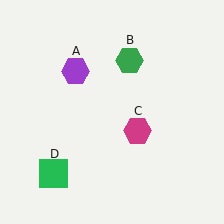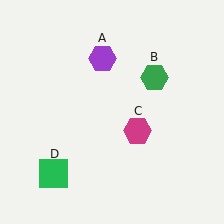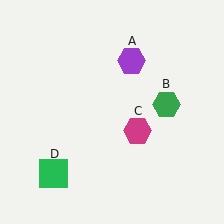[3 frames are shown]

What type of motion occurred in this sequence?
The purple hexagon (object A), green hexagon (object B) rotated clockwise around the center of the scene.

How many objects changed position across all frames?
2 objects changed position: purple hexagon (object A), green hexagon (object B).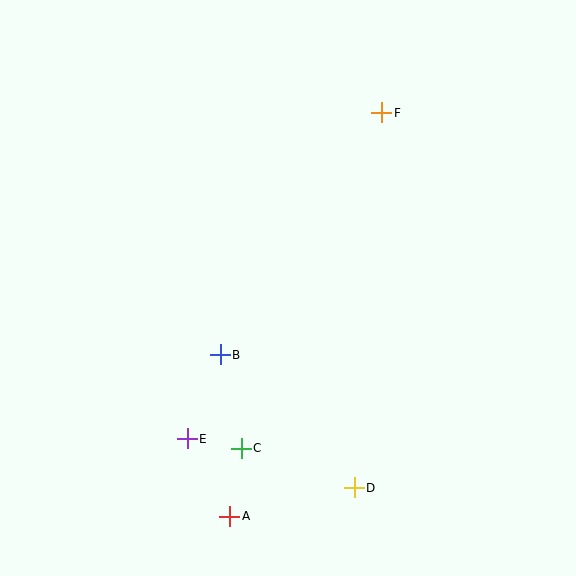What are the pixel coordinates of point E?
Point E is at (187, 439).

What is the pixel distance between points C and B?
The distance between C and B is 96 pixels.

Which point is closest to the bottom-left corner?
Point E is closest to the bottom-left corner.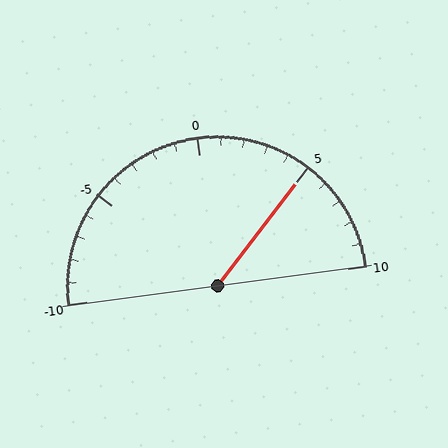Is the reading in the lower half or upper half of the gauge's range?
The reading is in the upper half of the range (-10 to 10).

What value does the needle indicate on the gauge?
The needle indicates approximately 5.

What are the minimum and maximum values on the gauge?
The gauge ranges from -10 to 10.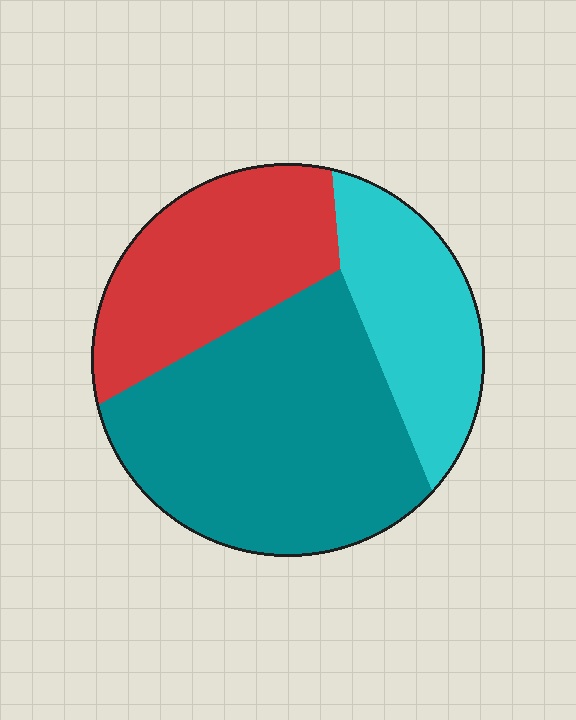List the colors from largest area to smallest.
From largest to smallest: teal, red, cyan.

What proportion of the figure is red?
Red takes up about one quarter (1/4) of the figure.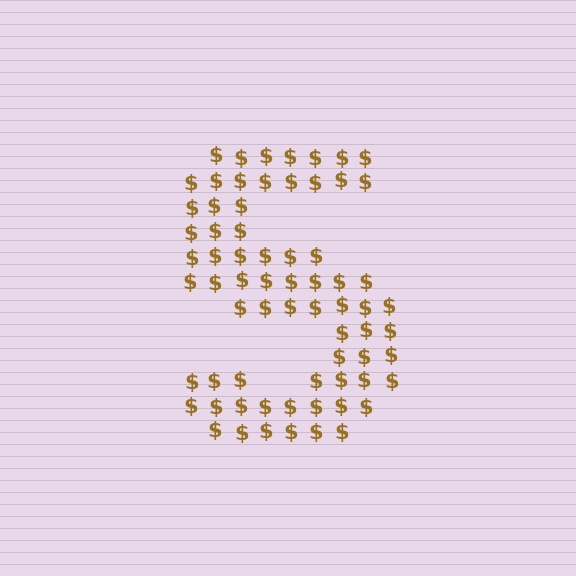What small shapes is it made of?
It is made of small dollar signs.